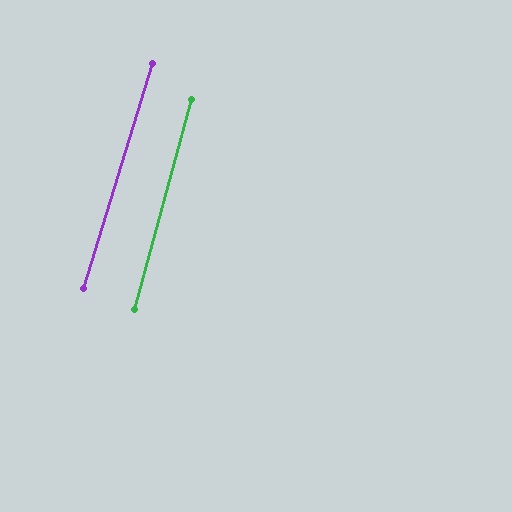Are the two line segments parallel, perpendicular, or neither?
Parallel — their directions differ by only 1.8°.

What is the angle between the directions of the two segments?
Approximately 2 degrees.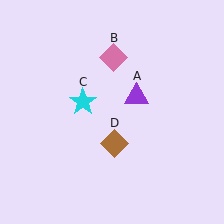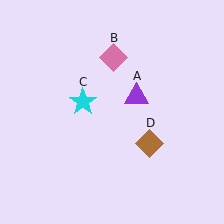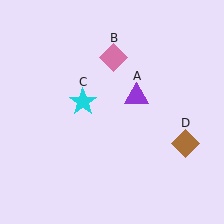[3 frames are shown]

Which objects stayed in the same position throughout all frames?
Purple triangle (object A) and pink diamond (object B) and cyan star (object C) remained stationary.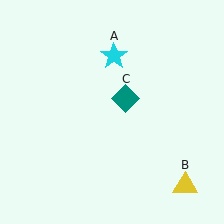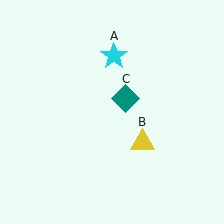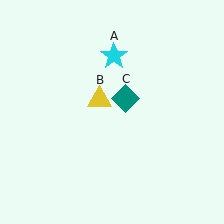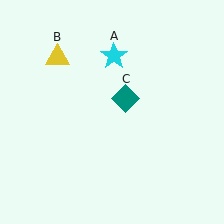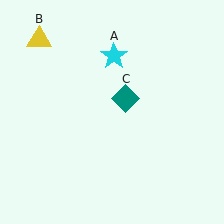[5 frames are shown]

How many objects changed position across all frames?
1 object changed position: yellow triangle (object B).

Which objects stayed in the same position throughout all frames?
Cyan star (object A) and teal diamond (object C) remained stationary.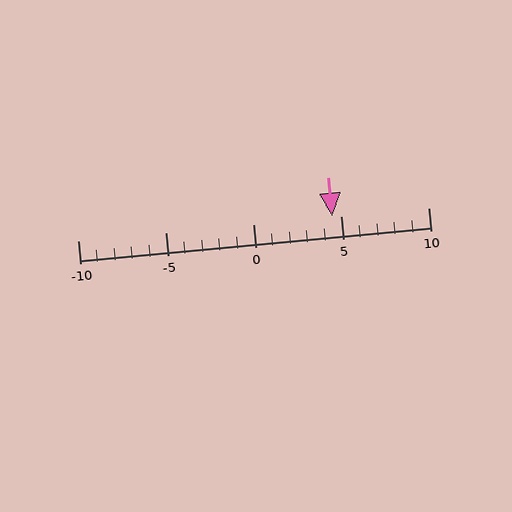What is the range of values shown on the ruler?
The ruler shows values from -10 to 10.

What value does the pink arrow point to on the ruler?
The pink arrow points to approximately 4.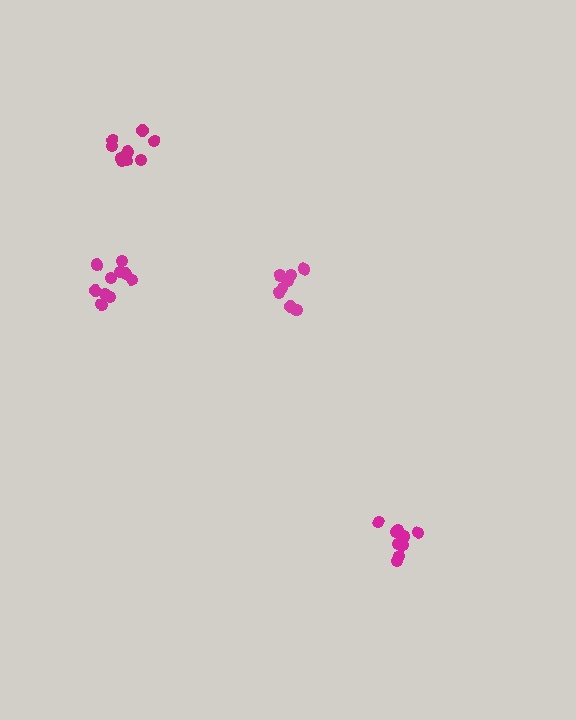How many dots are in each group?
Group 1: 11 dots, Group 2: 10 dots, Group 3: 9 dots, Group 4: 9 dots (39 total).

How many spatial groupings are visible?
There are 4 spatial groupings.